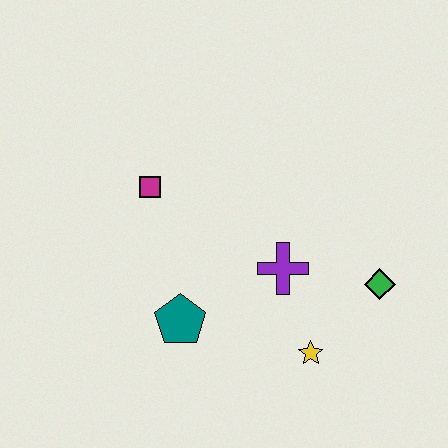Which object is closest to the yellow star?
The purple cross is closest to the yellow star.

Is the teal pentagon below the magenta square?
Yes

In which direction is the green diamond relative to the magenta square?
The green diamond is to the right of the magenta square.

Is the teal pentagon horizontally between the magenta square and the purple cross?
Yes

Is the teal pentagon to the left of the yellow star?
Yes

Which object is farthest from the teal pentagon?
The green diamond is farthest from the teal pentagon.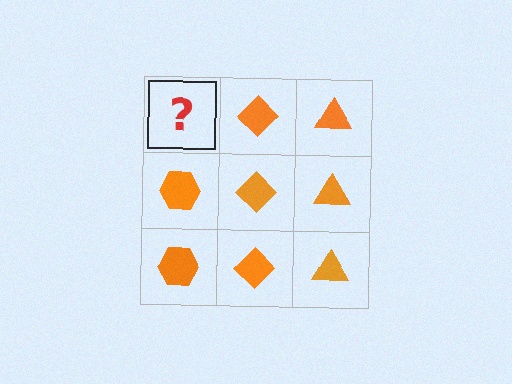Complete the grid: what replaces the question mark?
The question mark should be replaced with an orange hexagon.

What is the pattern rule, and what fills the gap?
The rule is that each column has a consistent shape. The gap should be filled with an orange hexagon.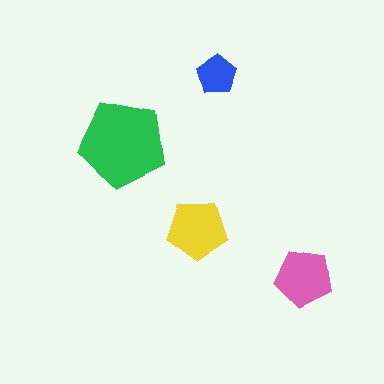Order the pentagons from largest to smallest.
the green one, the yellow one, the pink one, the blue one.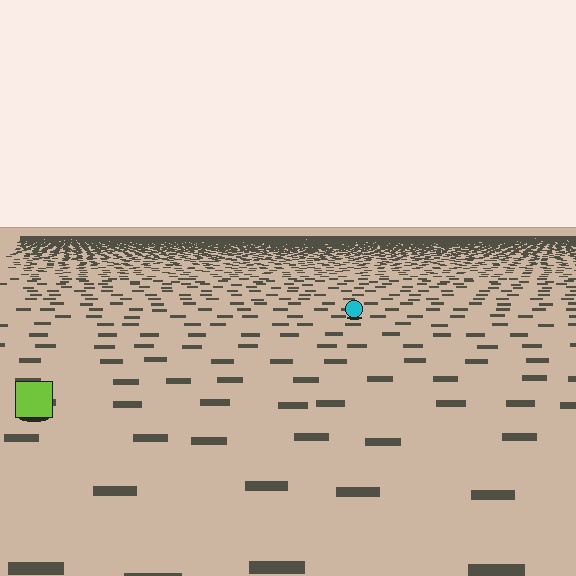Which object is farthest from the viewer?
The cyan circle is farthest from the viewer. It appears smaller and the ground texture around it is denser.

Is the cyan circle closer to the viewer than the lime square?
No. The lime square is closer — you can tell from the texture gradient: the ground texture is coarser near it.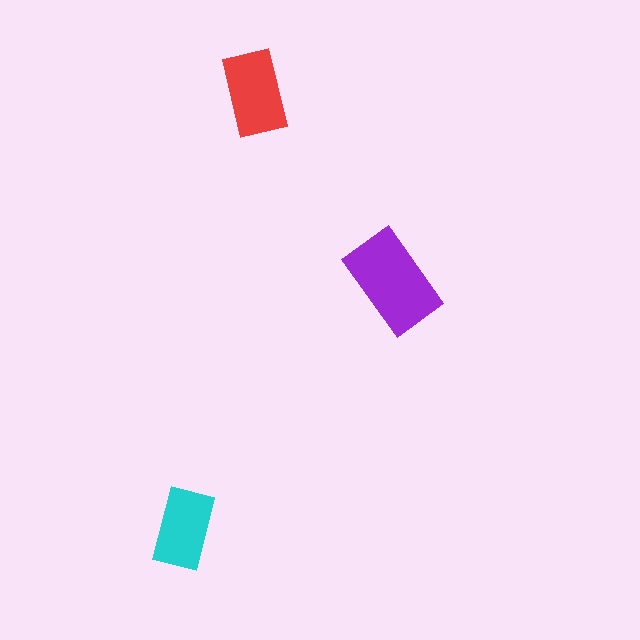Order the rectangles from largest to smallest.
the purple one, the red one, the cyan one.